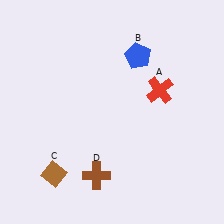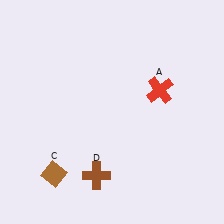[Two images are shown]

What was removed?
The blue pentagon (B) was removed in Image 2.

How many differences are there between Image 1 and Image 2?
There is 1 difference between the two images.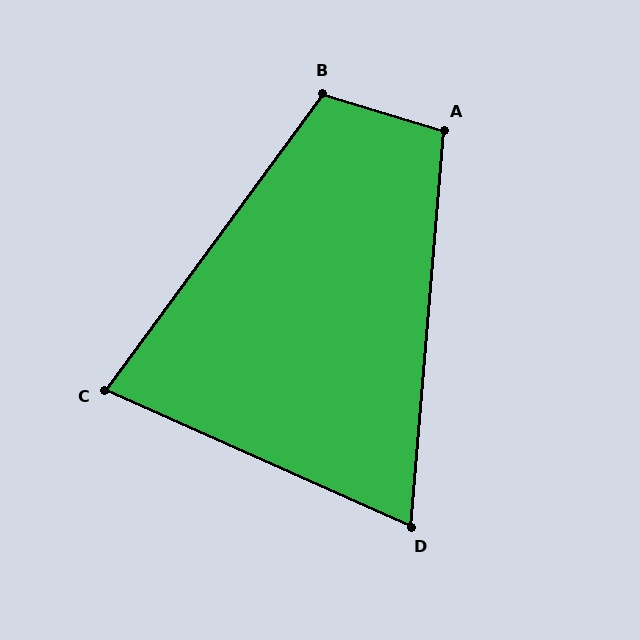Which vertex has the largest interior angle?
B, at approximately 109 degrees.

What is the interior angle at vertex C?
Approximately 78 degrees (acute).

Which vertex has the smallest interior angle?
D, at approximately 71 degrees.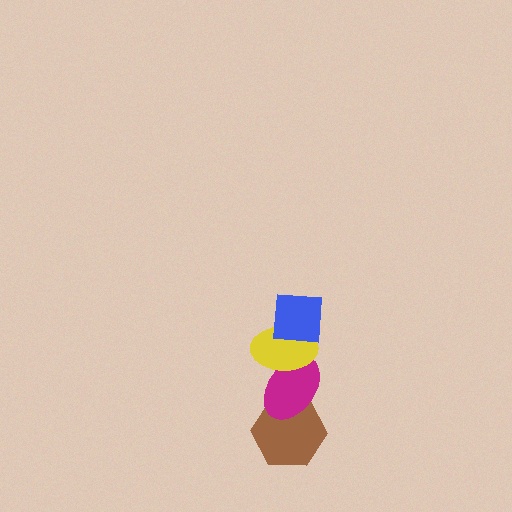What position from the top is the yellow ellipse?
The yellow ellipse is 2nd from the top.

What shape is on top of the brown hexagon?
The magenta ellipse is on top of the brown hexagon.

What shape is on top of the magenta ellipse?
The yellow ellipse is on top of the magenta ellipse.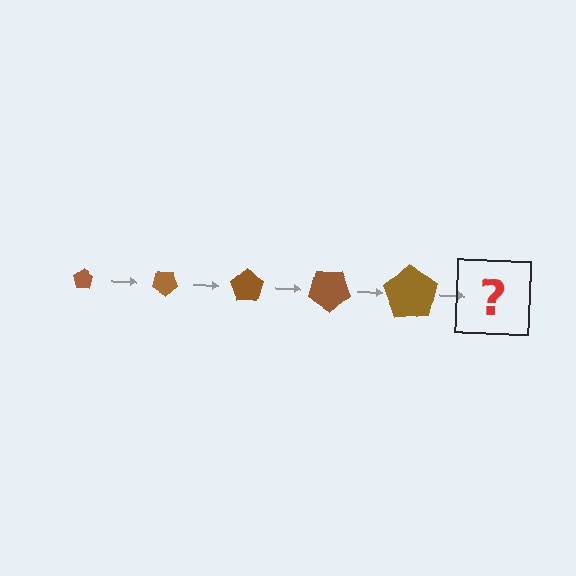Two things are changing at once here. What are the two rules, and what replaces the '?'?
The two rules are that the pentagon grows larger each step and it rotates 35 degrees each step. The '?' should be a pentagon, larger than the previous one and rotated 175 degrees from the start.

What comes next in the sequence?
The next element should be a pentagon, larger than the previous one and rotated 175 degrees from the start.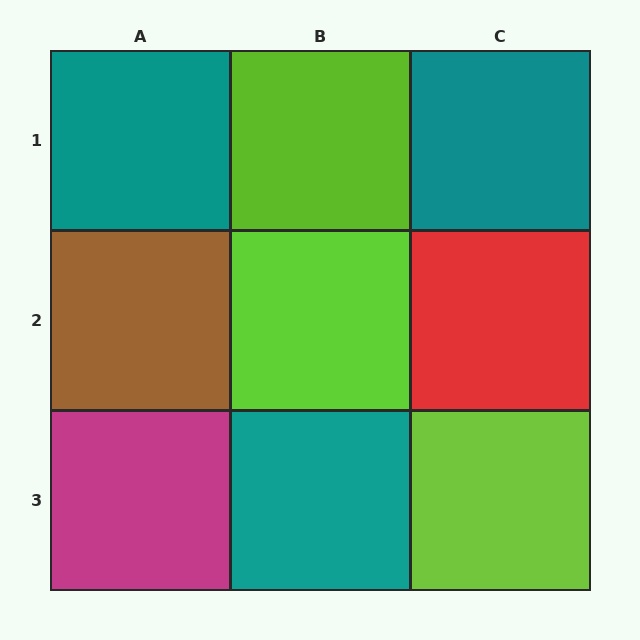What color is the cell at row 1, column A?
Teal.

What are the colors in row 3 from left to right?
Magenta, teal, lime.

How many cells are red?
1 cell is red.